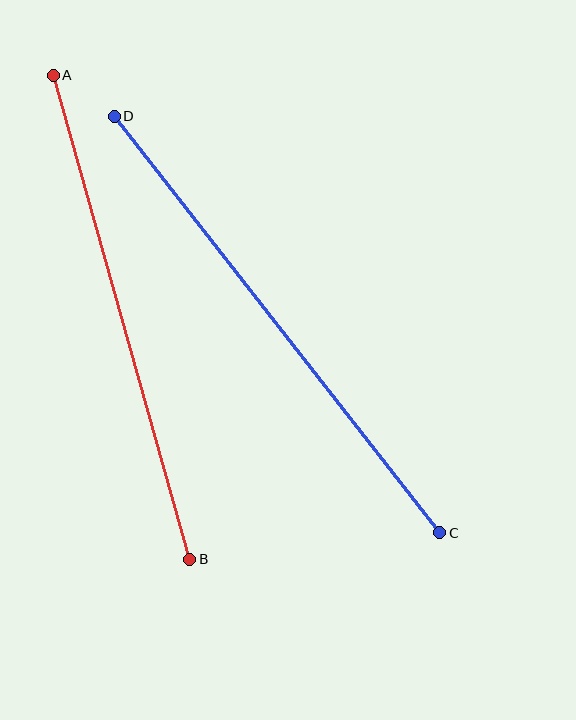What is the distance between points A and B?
The distance is approximately 503 pixels.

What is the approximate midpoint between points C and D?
The midpoint is at approximately (277, 324) pixels.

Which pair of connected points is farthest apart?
Points C and D are farthest apart.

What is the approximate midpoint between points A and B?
The midpoint is at approximately (121, 317) pixels.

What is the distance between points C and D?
The distance is approximately 528 pixels.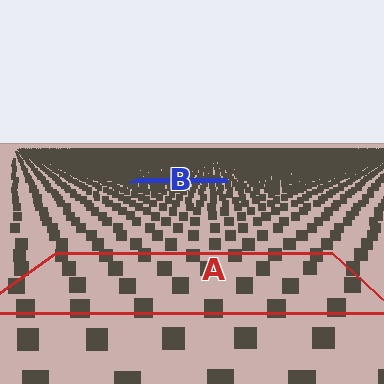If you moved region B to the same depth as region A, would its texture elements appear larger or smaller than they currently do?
They would appear larger. At a closer depth, the same texture elements are projected at a bigger on-screen size.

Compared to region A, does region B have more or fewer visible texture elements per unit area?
Region B has more texture elements per unit area — they are packed more densely because it is farther away.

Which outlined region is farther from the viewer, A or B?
Region B is farther from the viewer — the texture elements inside it appear smaller and more densely packed.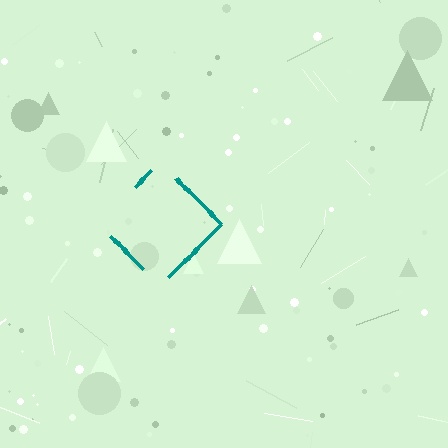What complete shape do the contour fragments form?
The contour fragments form a diamond.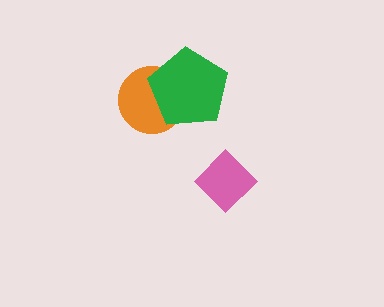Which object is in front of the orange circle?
The green pentagon is in front of the orange circle.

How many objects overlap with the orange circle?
1 object overlaps with the orange circle.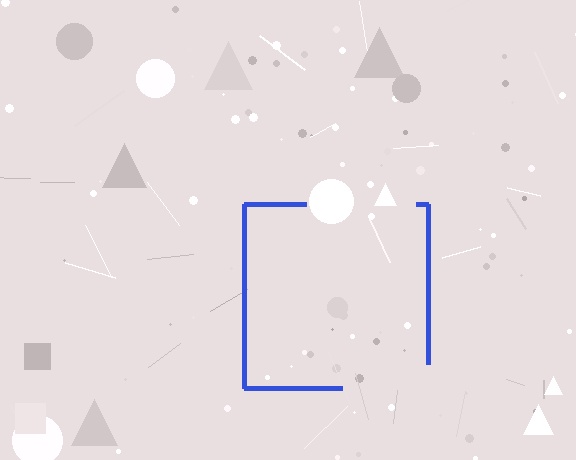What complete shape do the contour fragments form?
The contour fragments form a square.